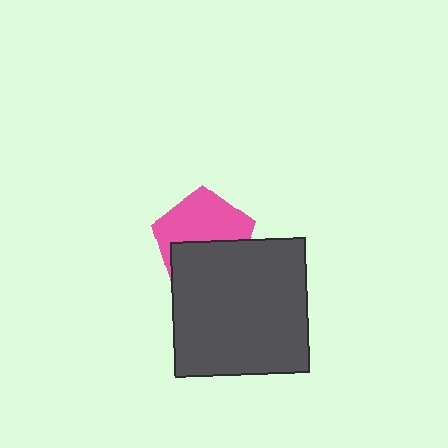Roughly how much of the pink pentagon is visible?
About half of it is visible (roughly 55%).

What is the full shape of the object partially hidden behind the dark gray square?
The partially hidden object is a pink pentagon.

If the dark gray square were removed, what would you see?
You would see the complete pink pentagon.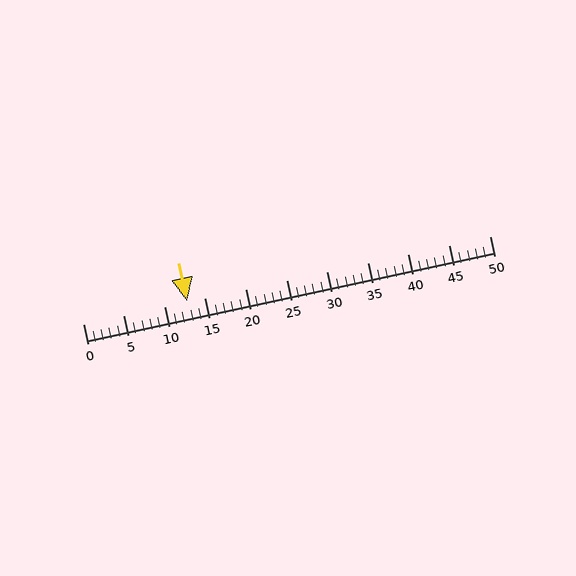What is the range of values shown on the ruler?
The ruler shows values from 0 to 50.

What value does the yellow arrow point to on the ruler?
The yellow arrow points to approximately 13.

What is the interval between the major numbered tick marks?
The major tick marks are spaced 5 units apart.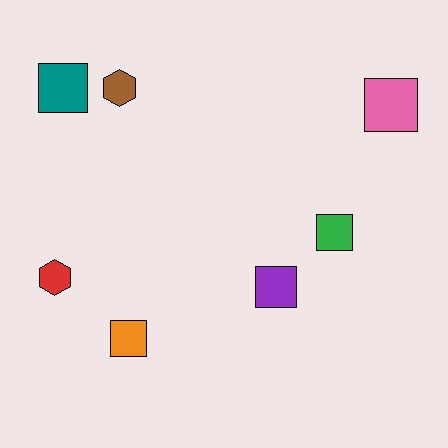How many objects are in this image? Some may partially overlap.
There are 7 objects.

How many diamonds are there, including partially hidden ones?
There are no diamonds.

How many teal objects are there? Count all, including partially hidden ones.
There is 1 teal object.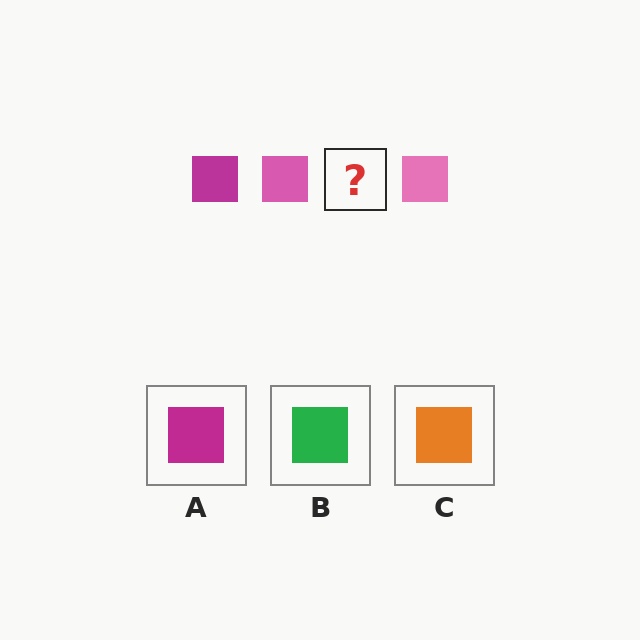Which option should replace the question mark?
Option A.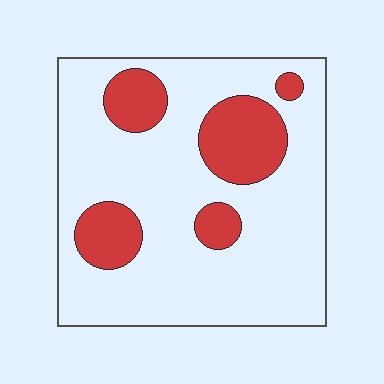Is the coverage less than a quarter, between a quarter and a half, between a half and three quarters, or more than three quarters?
Less than a quarter.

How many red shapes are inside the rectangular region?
5.